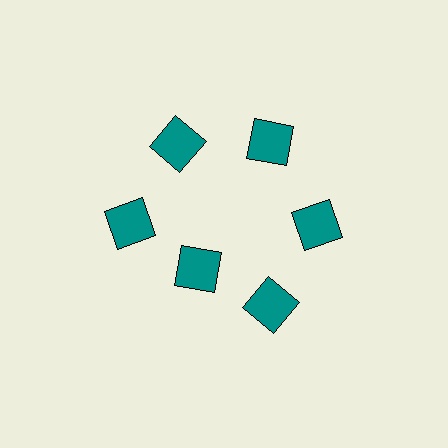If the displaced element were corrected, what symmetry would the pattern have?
It would have 6-fold rotational symmetry — the pattern would map onto itself every 60 degrees.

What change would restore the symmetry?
The symmetry would be restored by moving it outward, back onto the ring so that all 6 squares sit at equal angles and equal distance from the center.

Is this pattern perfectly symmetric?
No. The 6 teal squares are arranged in a ring, but one element near the 7 o'clock position is pulled inward toward the center, breaking the 6-fold rotational symmetry.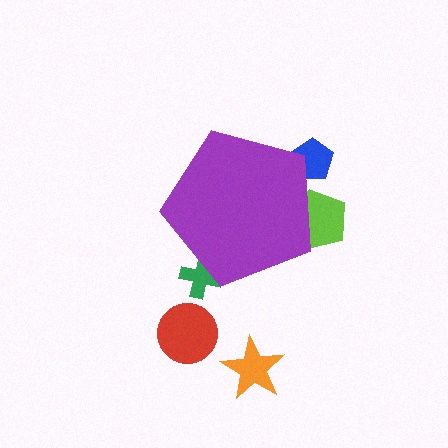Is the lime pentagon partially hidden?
Yes, the lime pentagon is partially hidden behind the purple pentagon.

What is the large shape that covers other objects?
A purple pentagon.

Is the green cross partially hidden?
Yes, the green cross is partially hidden behind the purple pentagon.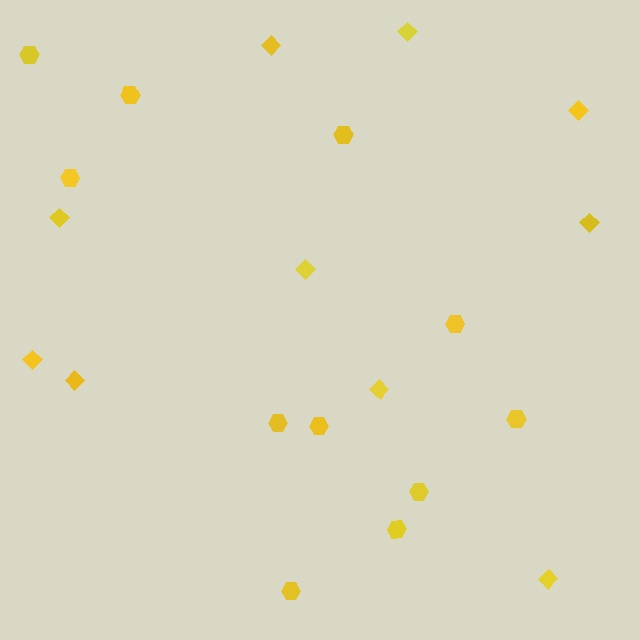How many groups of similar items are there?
There are 2 groups: one group of diamonds (10) and one group of hexagons (11).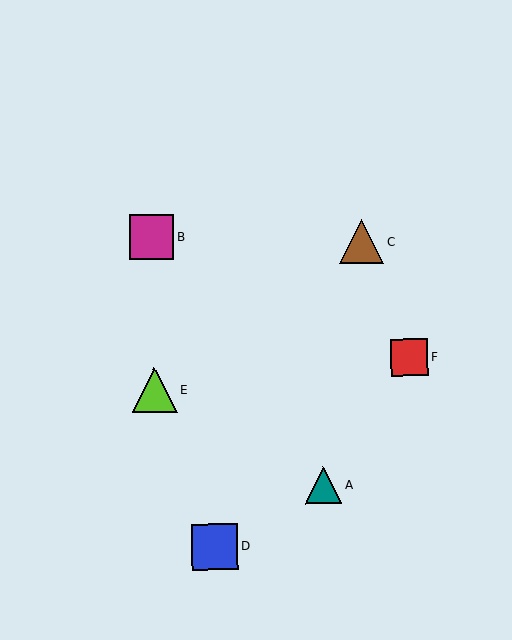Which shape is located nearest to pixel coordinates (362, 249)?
The brown triangle (labeled C) at (362, 242) is nearest to that location.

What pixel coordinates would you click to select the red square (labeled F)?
Click at (410, 358) to select the red square F.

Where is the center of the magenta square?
The center of the magenta square is at (152, 237).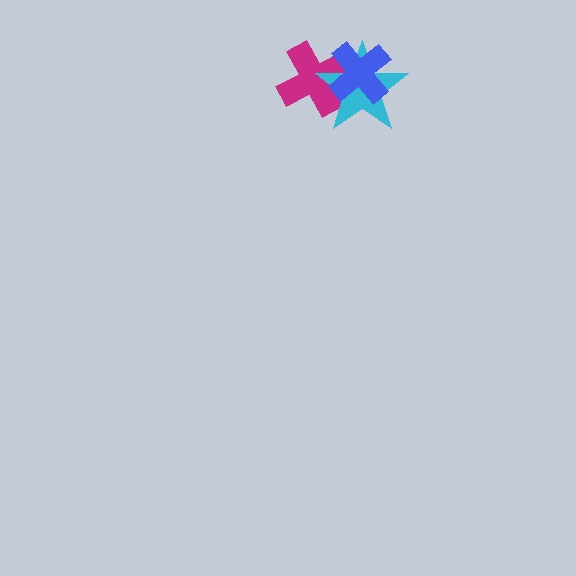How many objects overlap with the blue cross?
2 objects overlap with the blue cross.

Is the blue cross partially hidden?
No, no other shape covers it.